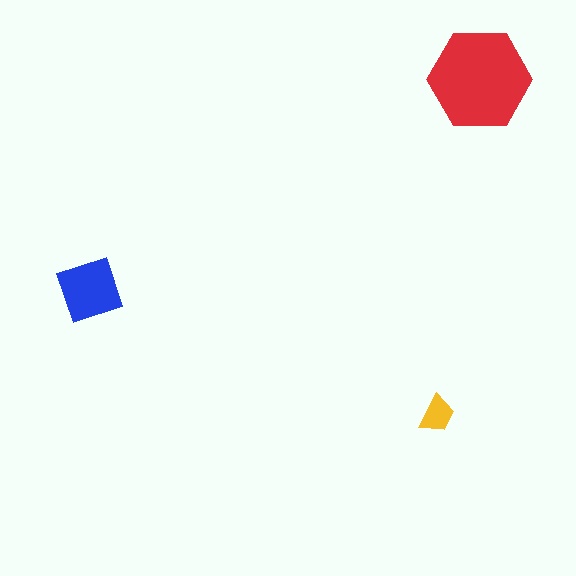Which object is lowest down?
The yellow trapezoid is bottommost.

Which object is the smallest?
The yellow trapezoid.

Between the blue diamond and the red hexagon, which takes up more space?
The red hexagon.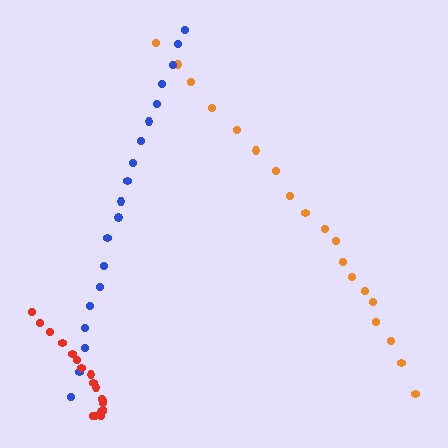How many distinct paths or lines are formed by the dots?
There are 3 distinct paths.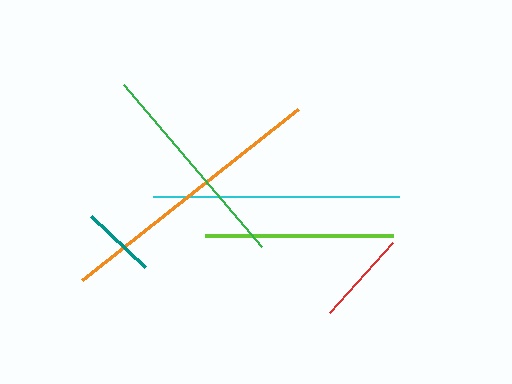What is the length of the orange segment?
The orange segment is approximately 275 pixels long.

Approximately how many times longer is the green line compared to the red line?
The green line is approximately 2.3 times the length of the red line.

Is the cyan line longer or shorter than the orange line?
The orange line is longer than the cyan line.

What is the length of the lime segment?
The lime segment is approximately 188 pixels long.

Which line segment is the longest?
The orange line is the longest at approximately 275 pixels.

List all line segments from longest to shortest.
From longest to shortest: orange, cyan, green, lime, red, teal.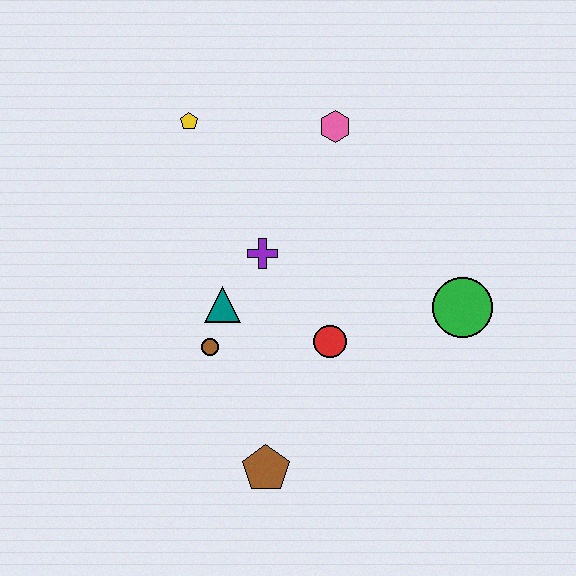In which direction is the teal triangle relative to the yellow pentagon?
The teal triangle is below the yellow pentagon.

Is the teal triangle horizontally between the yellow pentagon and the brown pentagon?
Yes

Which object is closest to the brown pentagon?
The brown circle is closest to the brown pentagon.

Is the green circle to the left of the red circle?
No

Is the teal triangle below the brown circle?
No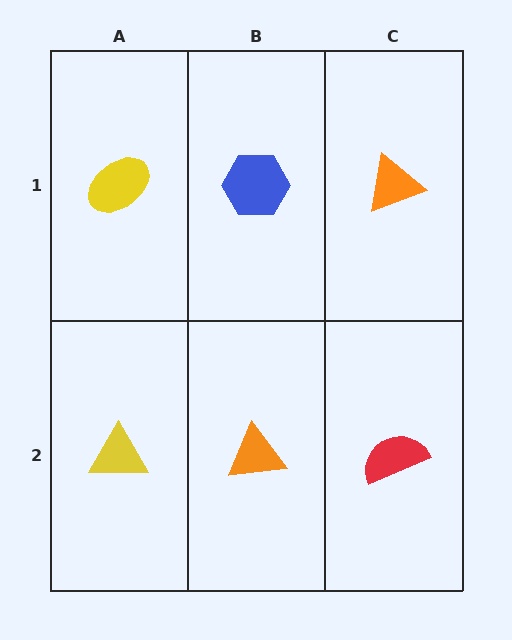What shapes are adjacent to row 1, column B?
An orange triangle (row 2, column B), a yellow ellipse (row 1, column A), an orange triangle (row 1, column C).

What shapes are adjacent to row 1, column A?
A yellow triangle (row 2, column A), a blue hexagon (row 1, column B).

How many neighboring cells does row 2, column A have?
2.